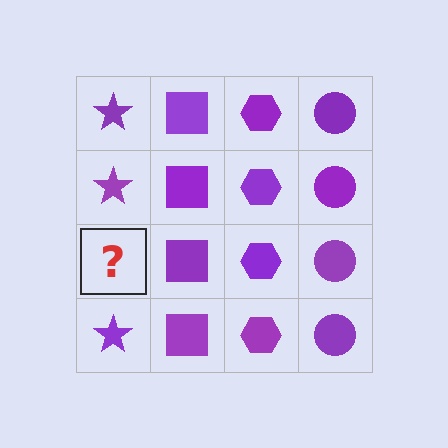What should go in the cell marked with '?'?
The missing cell should contain a purple star.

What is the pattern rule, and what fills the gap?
The rule is that each column has a consistent shape. The gap should be filled with a purple star.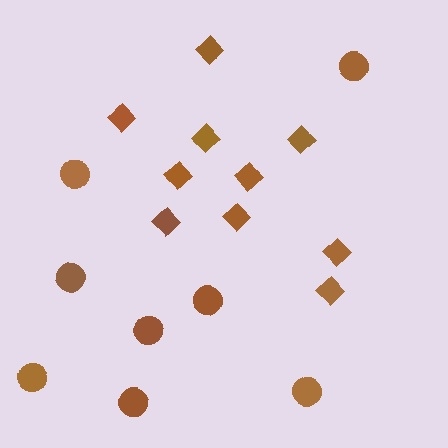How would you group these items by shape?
There are 2 groups: one group of diamonds (10) and one group of circles (8).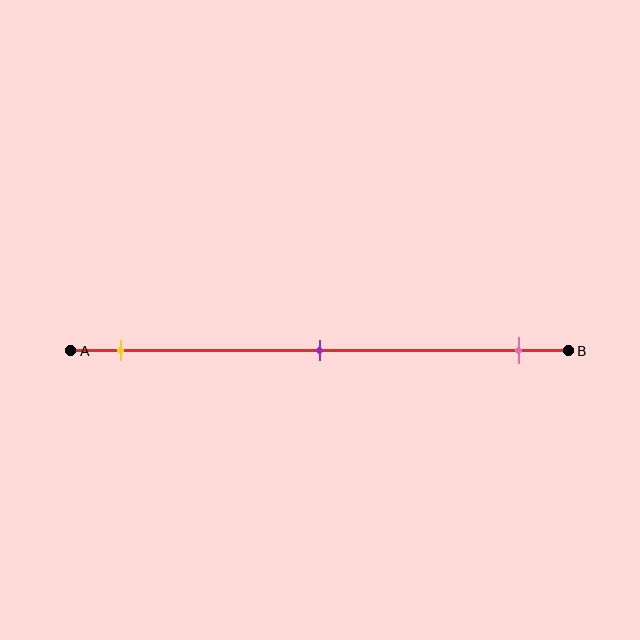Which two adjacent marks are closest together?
The yellow and purple marks are the closest adjacent pair.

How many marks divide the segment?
There are 3 marks dividing the segment.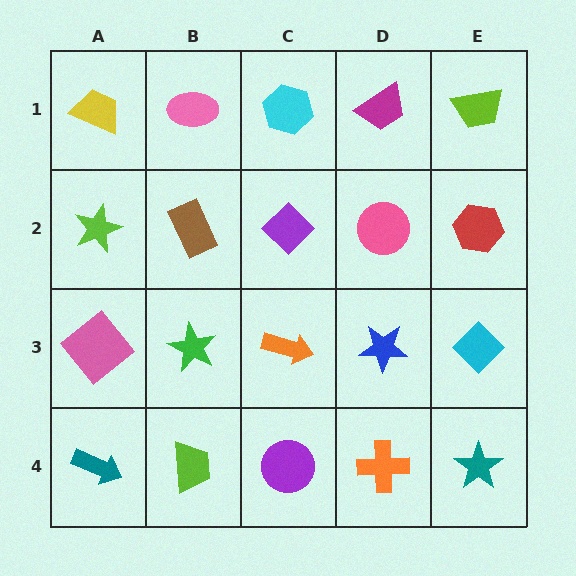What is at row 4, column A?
A teal arrow.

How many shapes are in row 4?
5 shapes.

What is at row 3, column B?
A green star.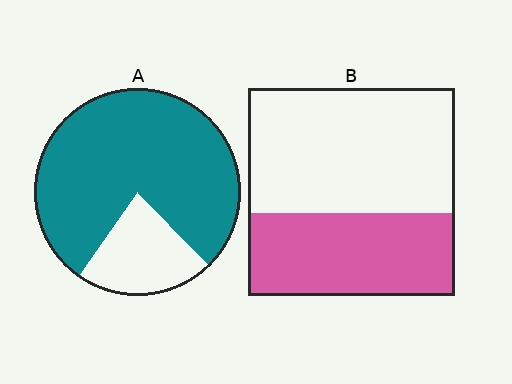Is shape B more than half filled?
No.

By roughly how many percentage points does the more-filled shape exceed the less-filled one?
By roughly 40 percentage points (A over B).